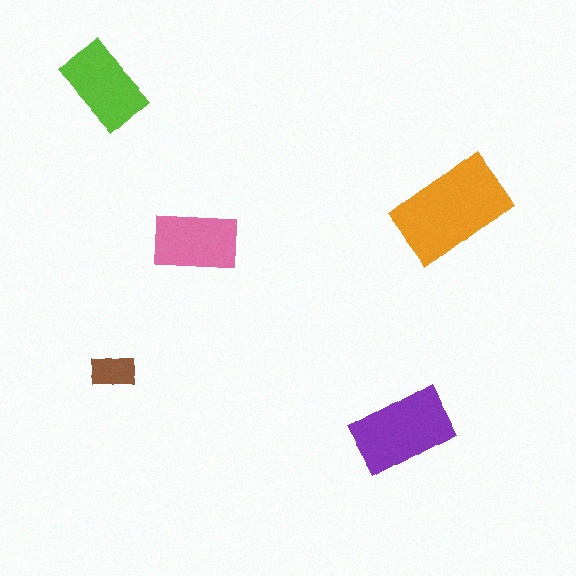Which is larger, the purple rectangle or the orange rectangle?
The orange one.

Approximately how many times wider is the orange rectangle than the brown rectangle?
About 2.5 times wider.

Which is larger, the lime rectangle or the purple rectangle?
The purple one.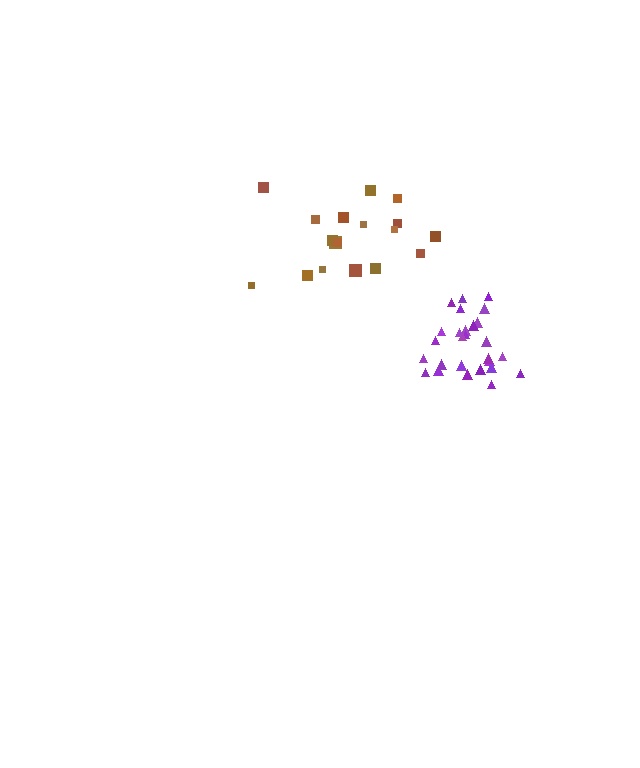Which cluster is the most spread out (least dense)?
Brown.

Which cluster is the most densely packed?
Purple.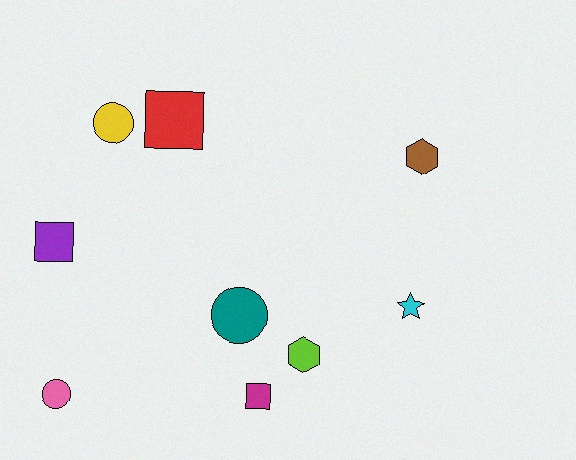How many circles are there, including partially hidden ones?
There are 3 circles.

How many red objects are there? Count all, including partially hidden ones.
There is 1 red object.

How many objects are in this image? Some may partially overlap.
There are 9 objects.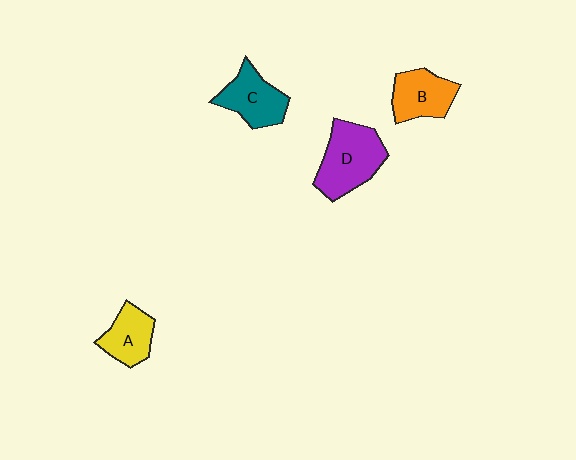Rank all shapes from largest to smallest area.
From largest to smallest: D (purple), C (teal), B (orange), A (yellow).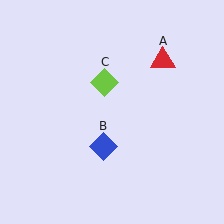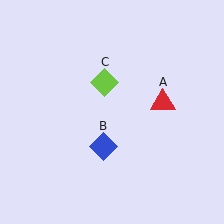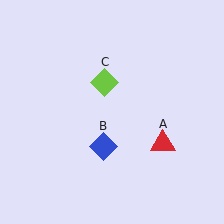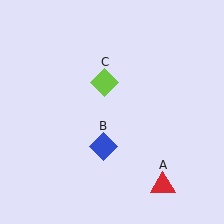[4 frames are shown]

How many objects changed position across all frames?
1 object changed position: red triangle (object A).